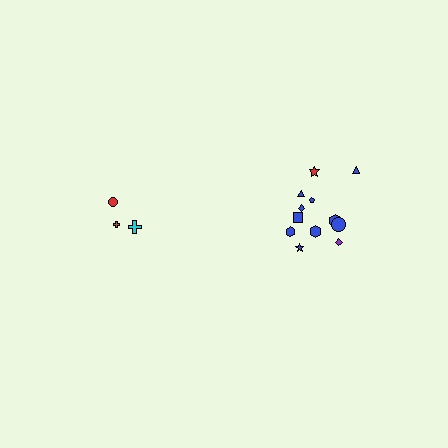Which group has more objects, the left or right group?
The right group.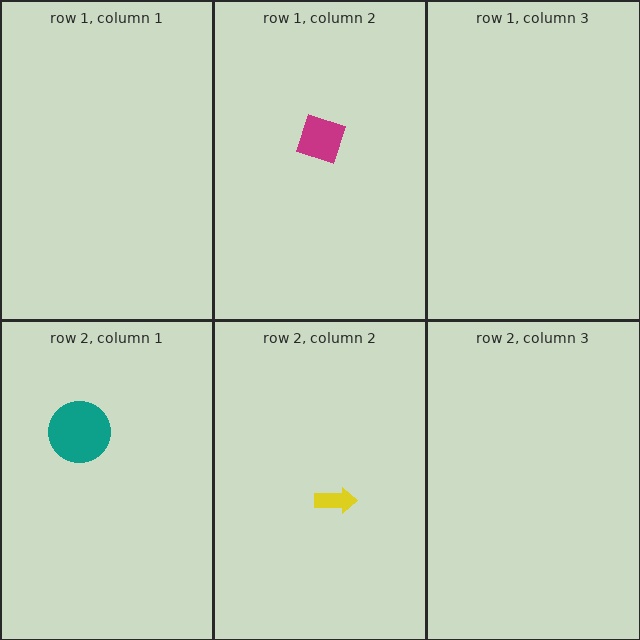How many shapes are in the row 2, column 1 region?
1.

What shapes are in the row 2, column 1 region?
The teal circle.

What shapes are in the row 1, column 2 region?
The magenta diamond.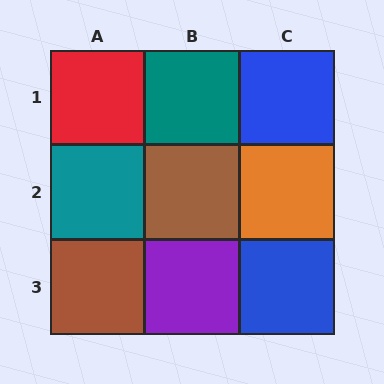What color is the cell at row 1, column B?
Teal.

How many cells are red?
1 cell is red.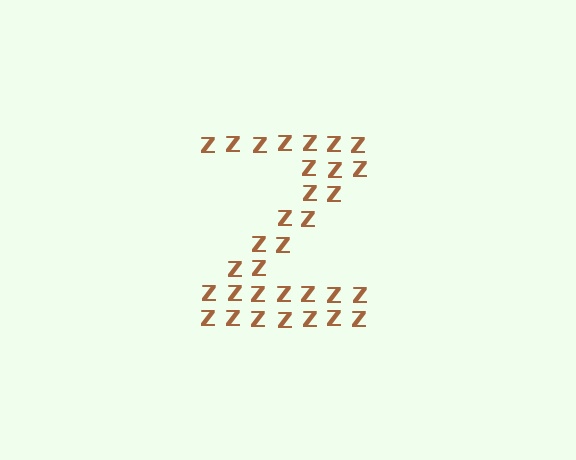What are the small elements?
The small elements are letter Z's.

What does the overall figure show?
The overall figure shows the letter Z.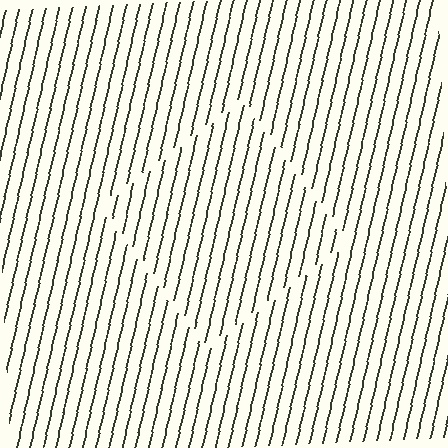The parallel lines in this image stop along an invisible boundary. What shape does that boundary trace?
An illusory square. The interior of the shape contains the same grating, shifted by half a period — the contour is defined by the phase discontinuity where line-ends from the inner and outer gratings abut.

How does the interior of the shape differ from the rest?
The interior of the shape contains the same grating, shifted by half a period — the contour is defined by the phase discontinuity where line-ends from the inner and outer gratings abut.